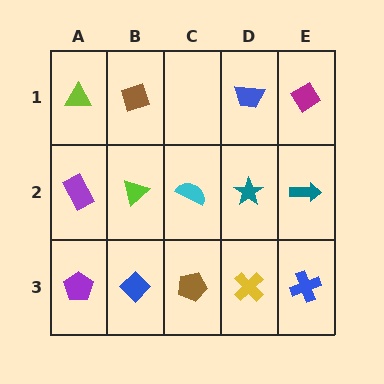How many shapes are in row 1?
4 shapes.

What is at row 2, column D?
A teal star.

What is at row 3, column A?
A purple pentagon.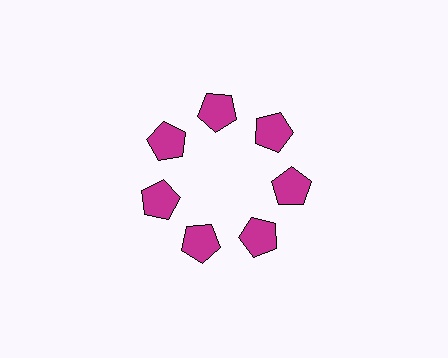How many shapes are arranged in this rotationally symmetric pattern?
There are 7 shapes, arranged in 7 groups of 1.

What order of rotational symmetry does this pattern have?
This pattern has 7-fold rotational symmetry.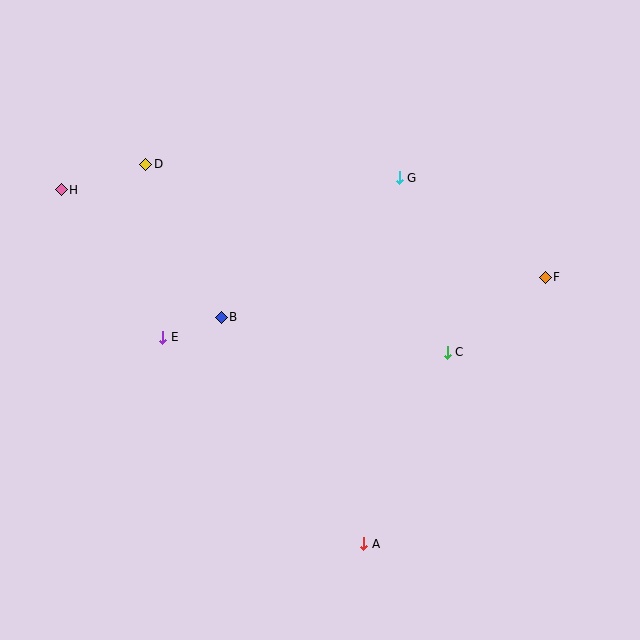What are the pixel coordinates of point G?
Point G is at (399, 178).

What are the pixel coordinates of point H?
Point H is at (61, 190).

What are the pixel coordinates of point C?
Point C is at (447, 352).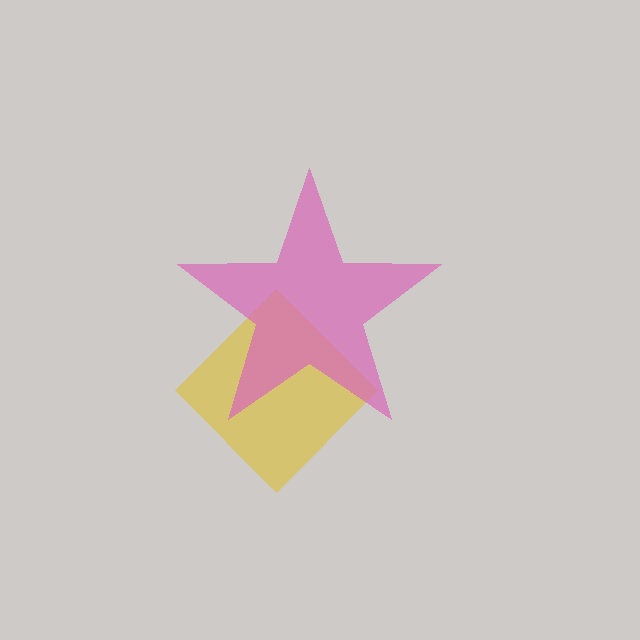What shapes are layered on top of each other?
The layered shapes are: a yellow diamond, a pink star.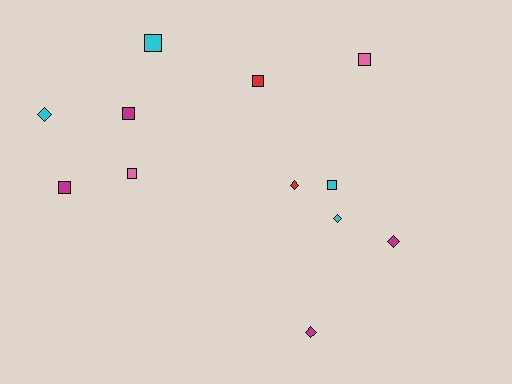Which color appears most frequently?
Magenta, with 4 objects.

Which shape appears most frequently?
Square, with 7 objects.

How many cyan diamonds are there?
There are 2 cyan diamonds.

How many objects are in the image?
There are 12 objects.